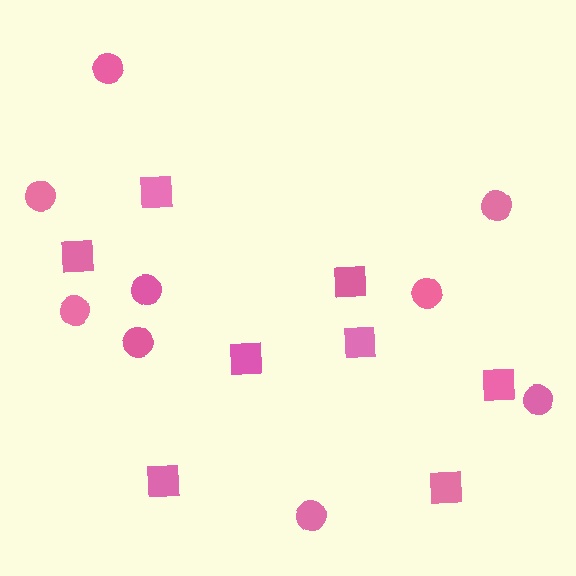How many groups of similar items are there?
There are 2 groups: one group of circles (9) and one group of squares (8).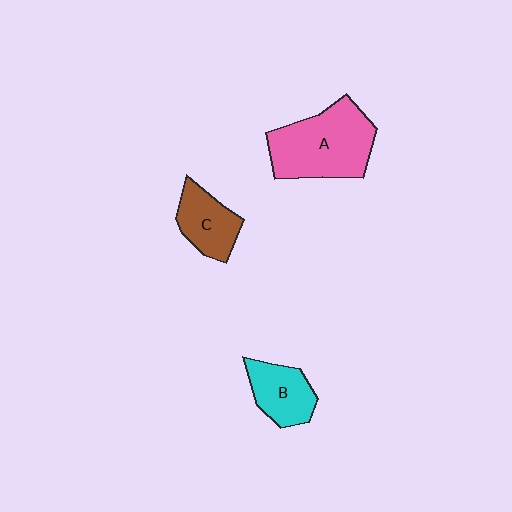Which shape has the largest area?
Shape A (pink).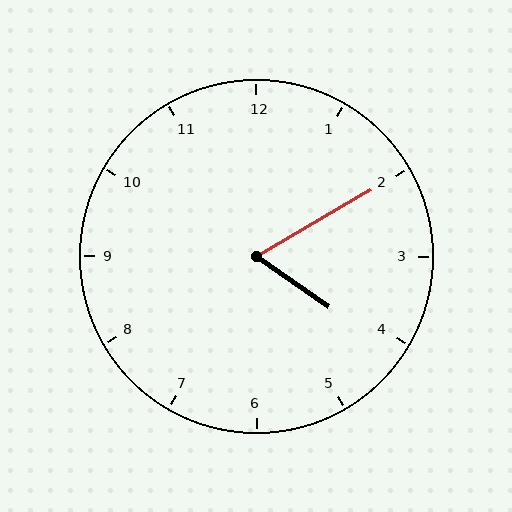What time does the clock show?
4:10.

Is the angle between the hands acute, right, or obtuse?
It is acute.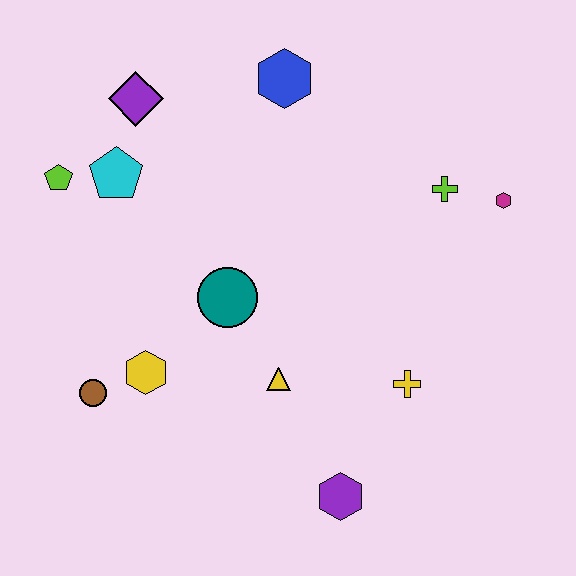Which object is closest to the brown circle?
The yellow hexagon is closest to the brown circle.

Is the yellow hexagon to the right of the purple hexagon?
No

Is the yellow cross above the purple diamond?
No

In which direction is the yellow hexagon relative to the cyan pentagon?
The yellow hexagon is below the cyan pentagon.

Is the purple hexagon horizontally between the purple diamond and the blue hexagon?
No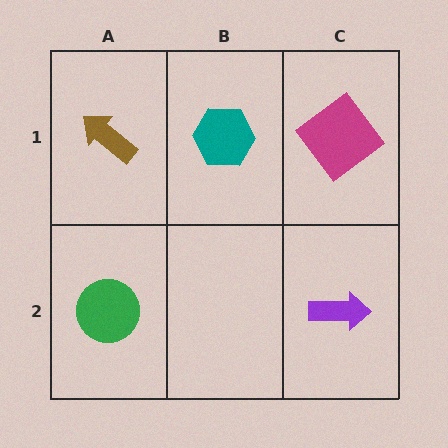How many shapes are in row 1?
3 shapes.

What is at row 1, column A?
A brown arrow.